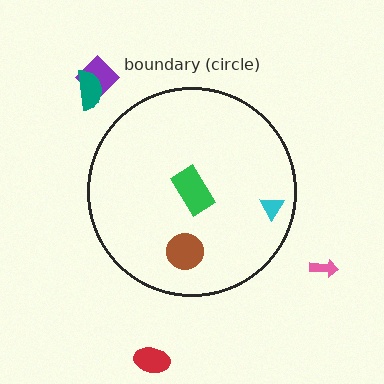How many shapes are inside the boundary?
3 inside, 4 outside.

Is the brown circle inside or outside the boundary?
Inside.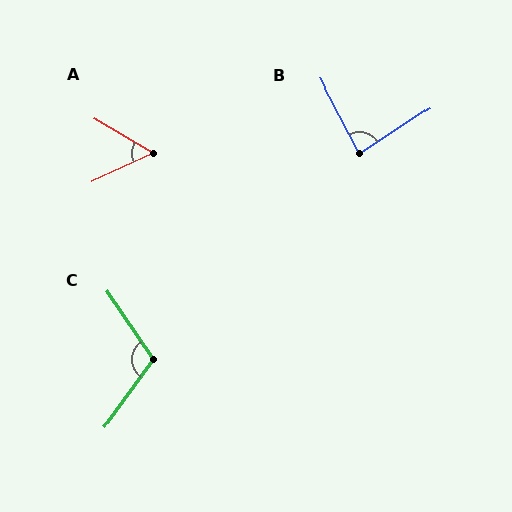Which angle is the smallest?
A, at approximately 55 degrees.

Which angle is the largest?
C, at approximately 110 degrees.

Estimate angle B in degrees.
Approximately 85 degrees.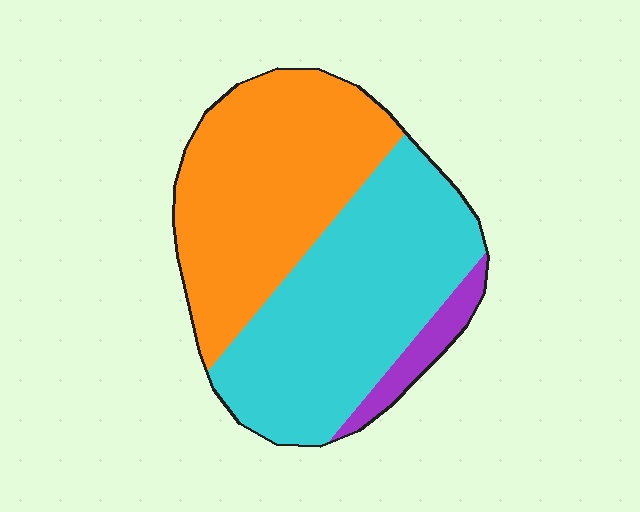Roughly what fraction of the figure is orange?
Orange covers 45% of the figure.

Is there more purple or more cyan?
Cyan.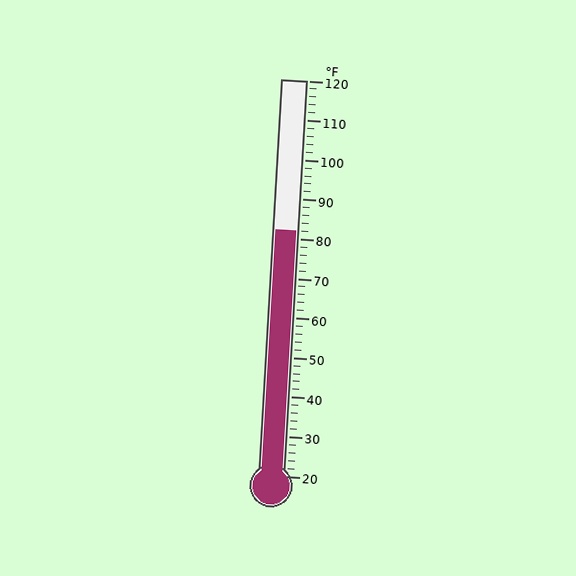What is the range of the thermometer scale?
The thermometer scale ranges from 20°F to 120°F.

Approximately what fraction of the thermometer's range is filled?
The thermometer is filled to approximately 60% of its range.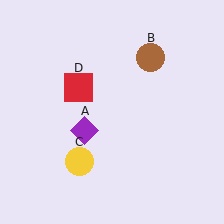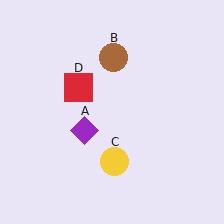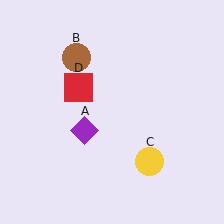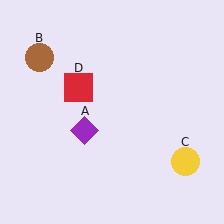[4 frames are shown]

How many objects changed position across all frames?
2 objects changed position: brown circle (object B), yellow circle (object C).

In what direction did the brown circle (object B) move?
The brown circle (object B) moved left.